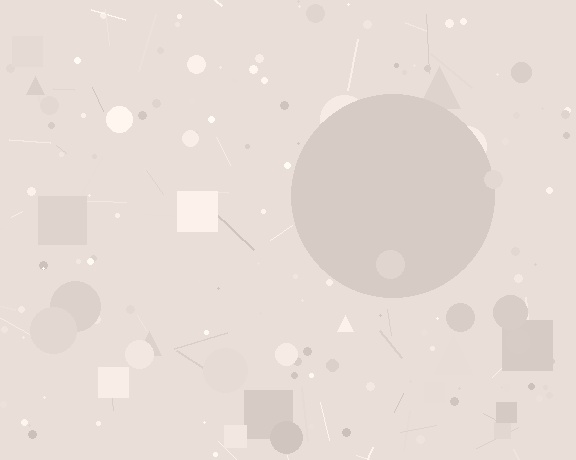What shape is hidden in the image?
A circle is hidden in the image.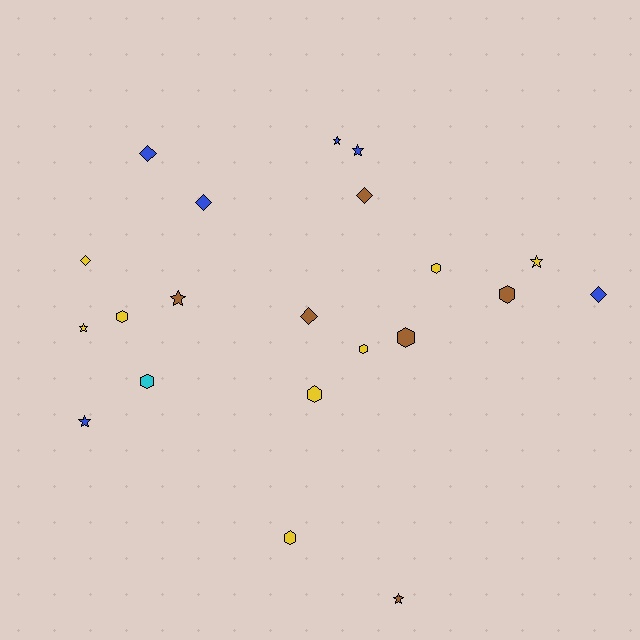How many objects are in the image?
There are 21 objects.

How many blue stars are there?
There are 3 blue stars.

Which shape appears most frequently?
Hexagon, with 8 objects.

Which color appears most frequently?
Yellow, with 8 objects.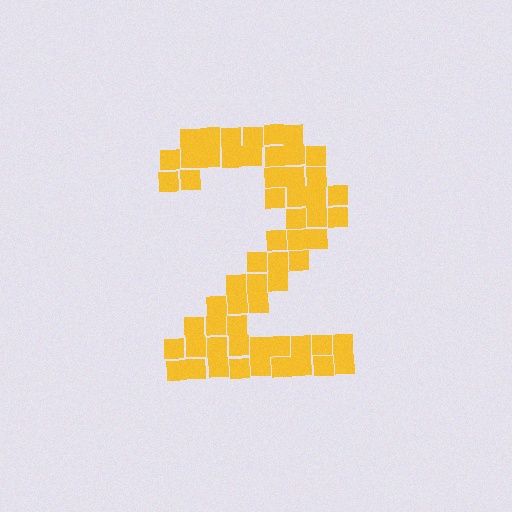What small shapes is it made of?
It is made of small squares.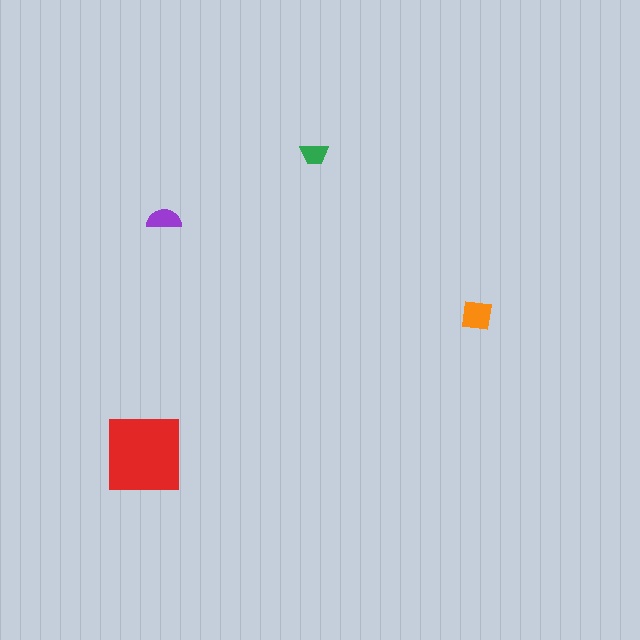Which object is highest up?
The green trapezoid is topmost.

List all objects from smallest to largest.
The green trapezoid, the purple semicircle, the orange square, the red square.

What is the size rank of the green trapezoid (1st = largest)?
4th.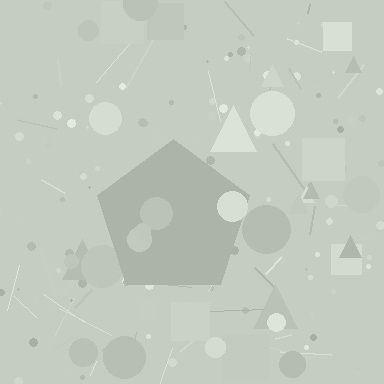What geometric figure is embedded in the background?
A pentagon is embedded in the background.